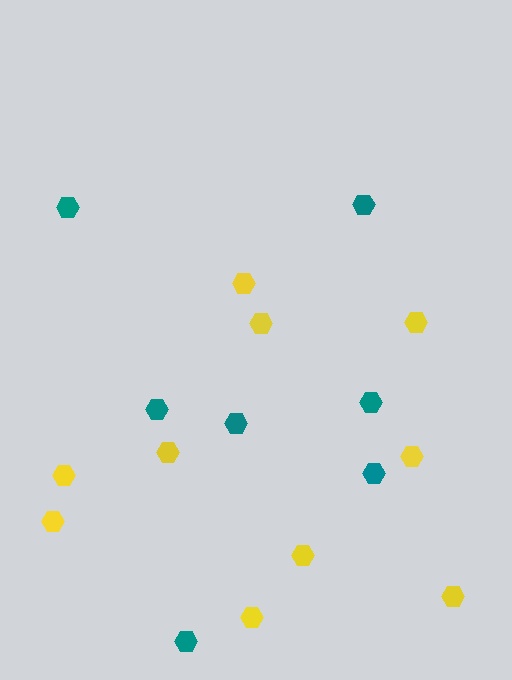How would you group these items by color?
There are 2 groups: one group of yellow hexagons (10) and one group of teal hexagons (7).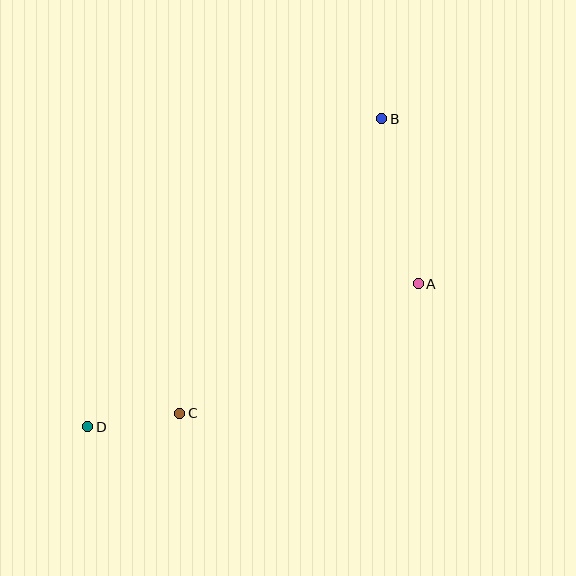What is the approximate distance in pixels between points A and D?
The distance between A and D is approximately 360 pixels.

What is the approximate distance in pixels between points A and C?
The distance between A and C is approximately 272 pixels.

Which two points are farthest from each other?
Points B and D are farthest from each other.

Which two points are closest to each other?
Points C and D are closest to each other.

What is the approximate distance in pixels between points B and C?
The distance between B and C is approximately 357 pixels.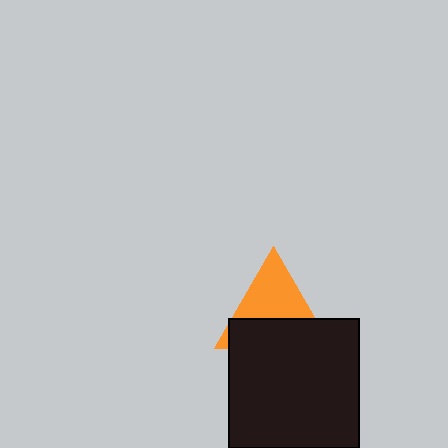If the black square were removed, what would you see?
You would see the complete orange triangle.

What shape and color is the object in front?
The object in front is a black square.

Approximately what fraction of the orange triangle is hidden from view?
Roughly 49% of the orange triangle is hidden behind the black square.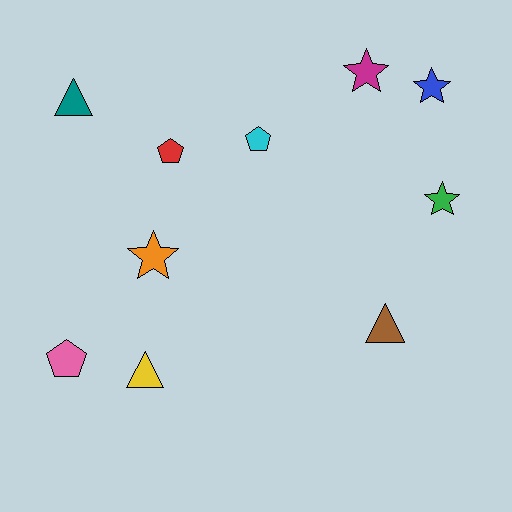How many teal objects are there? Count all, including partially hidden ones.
There is 1 teal object.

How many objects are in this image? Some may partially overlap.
There are 10 objects.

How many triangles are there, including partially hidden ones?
There are 3 triangles.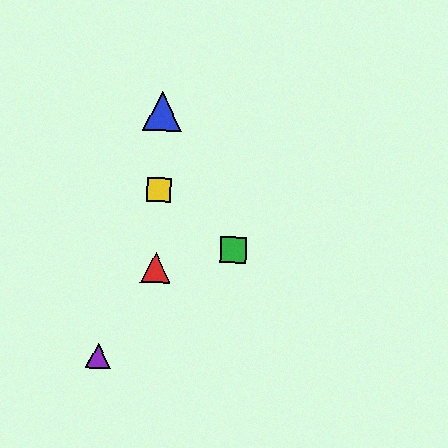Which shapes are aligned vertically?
The red triangle, the blue triangle, the yellow square are aligned vertically.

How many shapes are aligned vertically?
3 shapes (the red triangle, the blue triangle, the yellow square) are aligned vertically.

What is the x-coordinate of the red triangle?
The red triangle is at x≈156.